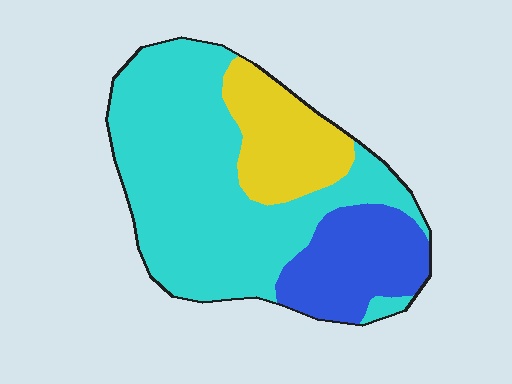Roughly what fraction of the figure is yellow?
Yellow covers 19% of the figure.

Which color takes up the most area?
Cyan, at roughly 60%.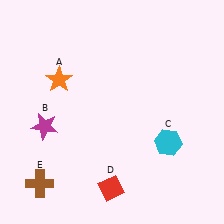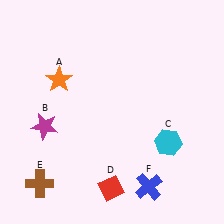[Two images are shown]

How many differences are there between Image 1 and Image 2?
There is 1 difference between the two images.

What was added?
A blue cross (F) was added in Image 2.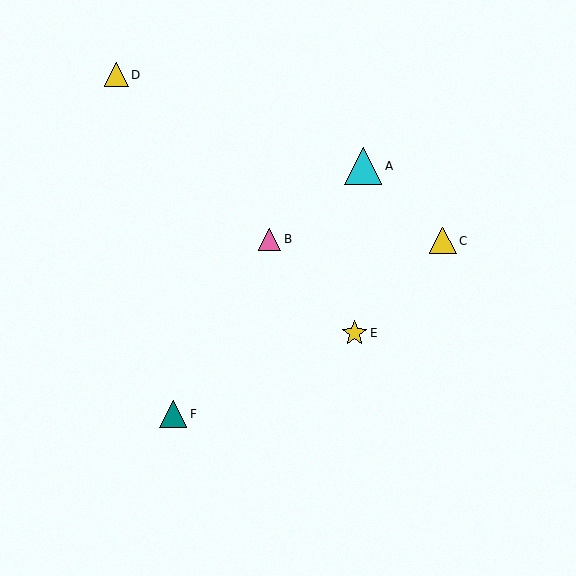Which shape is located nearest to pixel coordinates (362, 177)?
The cyan triangle (labeled A) at (363, 166) is nearest to that location.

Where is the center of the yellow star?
The center of the yellow star is at (354, 333).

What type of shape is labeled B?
Shape B is a pink triangle.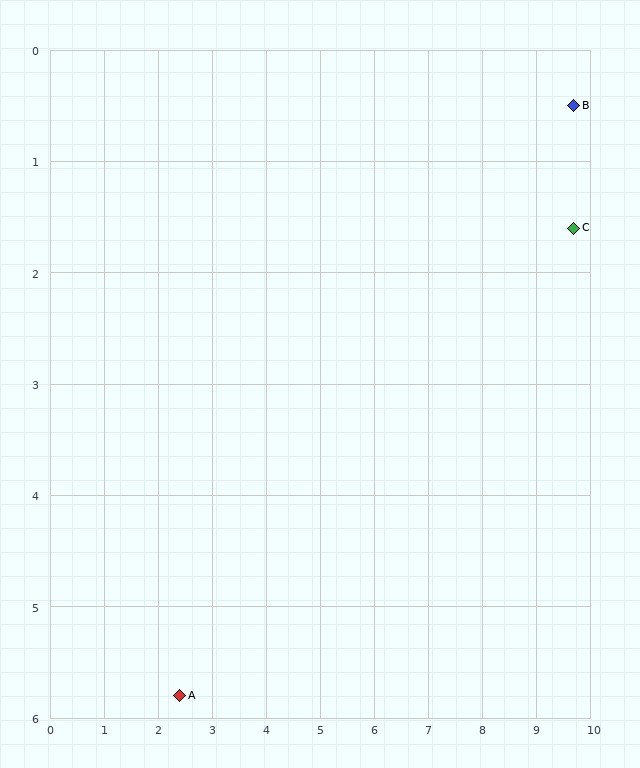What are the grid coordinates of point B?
Point B is at approximately (9.7, 0.5).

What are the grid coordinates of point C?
Point C is at approximately (9.7, 1.6).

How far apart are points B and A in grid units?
Points B and A are about 9.0 grid units apart.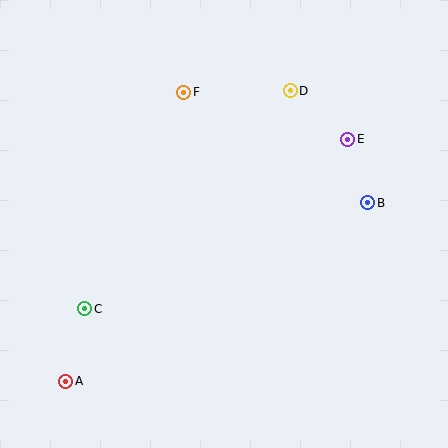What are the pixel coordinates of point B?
Point B is at (368, 203).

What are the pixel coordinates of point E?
Point E is at (348, 139).